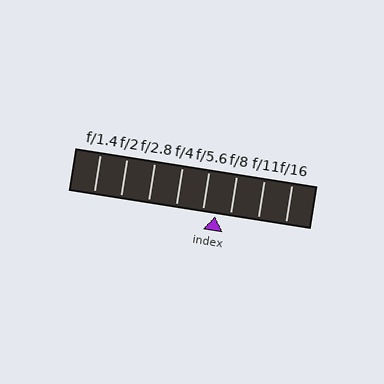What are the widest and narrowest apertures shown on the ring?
The widest aperture shown is f/1.4 and the narrowest is f/16.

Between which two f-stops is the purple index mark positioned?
The index mark is between f/5.6 and f/8.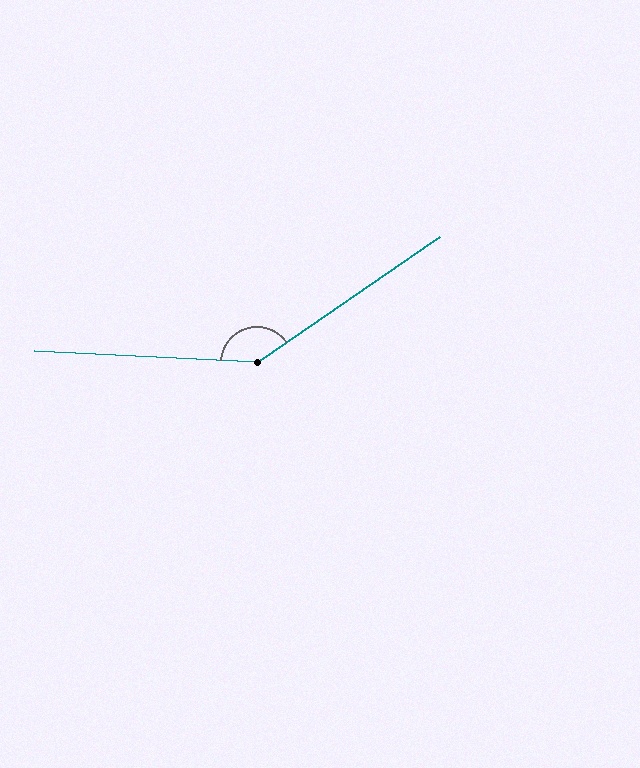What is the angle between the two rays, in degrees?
Approximately 143 degrees.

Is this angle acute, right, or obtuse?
It is obtuse.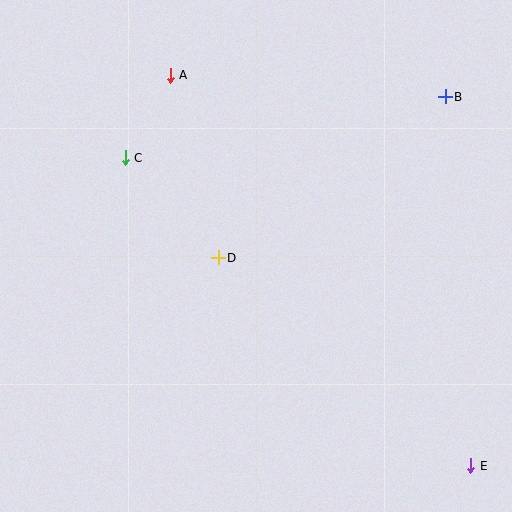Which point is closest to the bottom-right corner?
Point E is closest to the bottom-right corner.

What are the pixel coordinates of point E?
Point E is at (471, 466).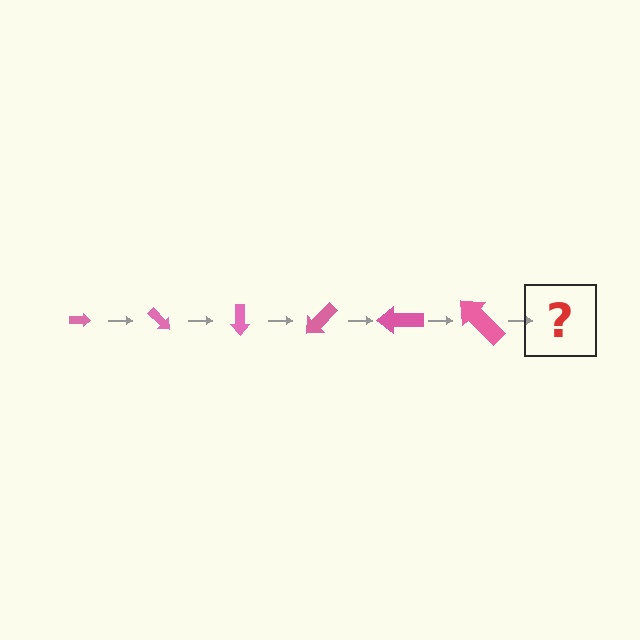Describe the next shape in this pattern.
It should be an arrow, larger than the previous one and rotated 270 degrees from the start.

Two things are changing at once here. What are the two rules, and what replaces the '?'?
The two rules are that the arrow grows larger each step and it rotates 45 degrees each step. The '?' should be an arrow, larger than the previous one and rotated 270 degrees from the start.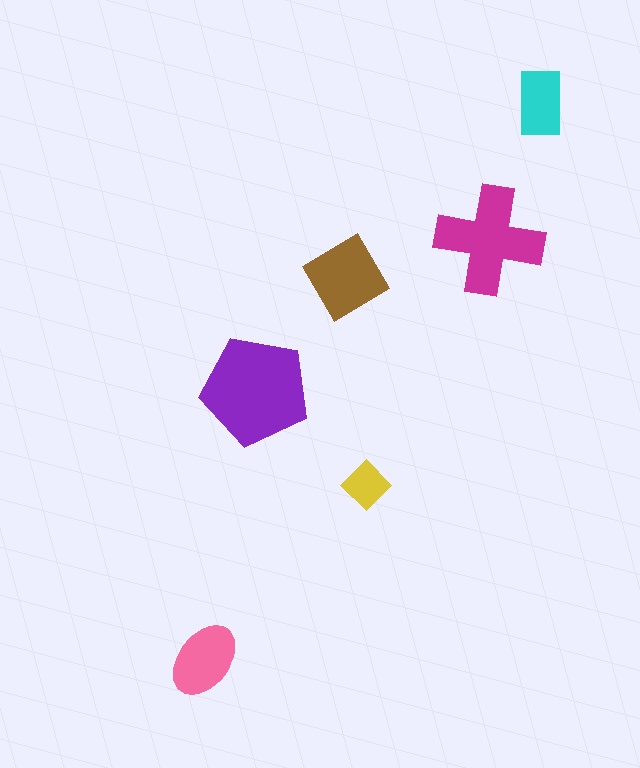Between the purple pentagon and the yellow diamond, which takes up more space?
The purple pentagon.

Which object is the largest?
The purple pentagon.